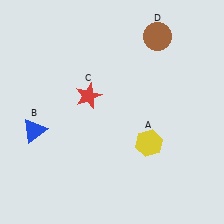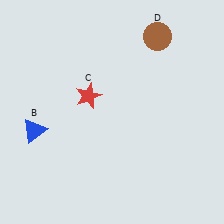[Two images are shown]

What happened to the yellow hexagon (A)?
The yellow hexagon (A) was removed in Image 2. It was in the bottom-right area of Image 1.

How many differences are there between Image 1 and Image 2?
There is 1 difference between the two images.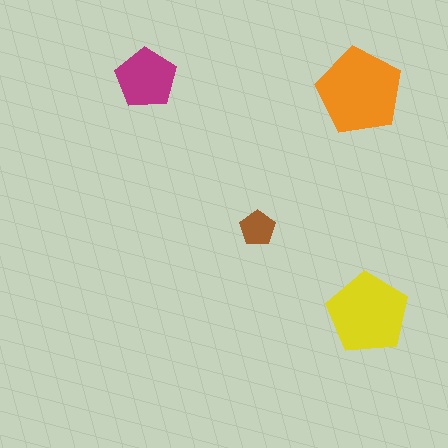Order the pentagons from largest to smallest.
the orange one, the yellow one, the magenta one, the brown one.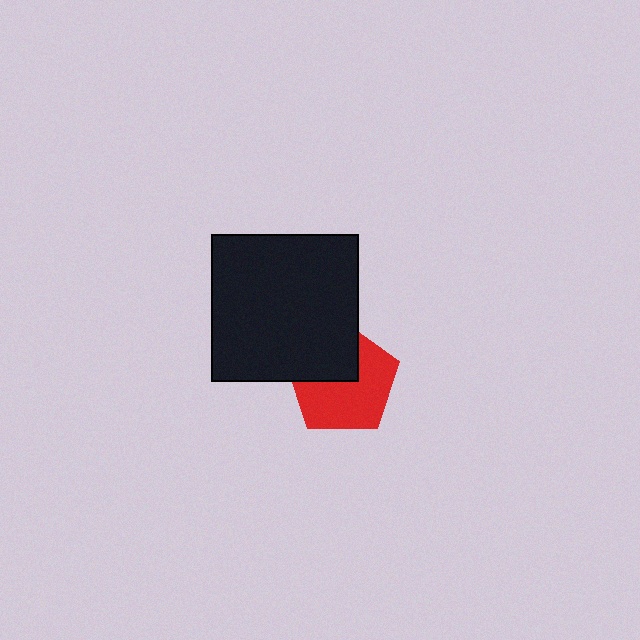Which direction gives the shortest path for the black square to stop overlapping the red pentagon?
Moving toward the upper-left gives the shortest separation.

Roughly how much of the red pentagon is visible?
About half of it is visible (roughly 63%).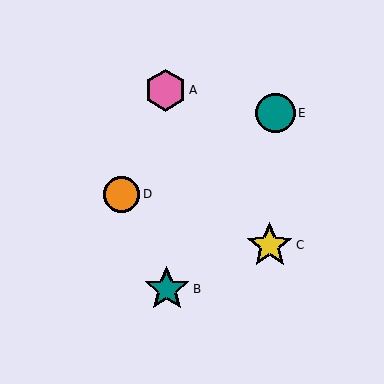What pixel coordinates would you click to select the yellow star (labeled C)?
Click at (270, 245) to select the yellow star C.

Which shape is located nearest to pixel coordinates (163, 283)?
The teal star (labeled B) at (167, 289) is nearest to that location.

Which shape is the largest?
The yellow star (labeled C) is the largest.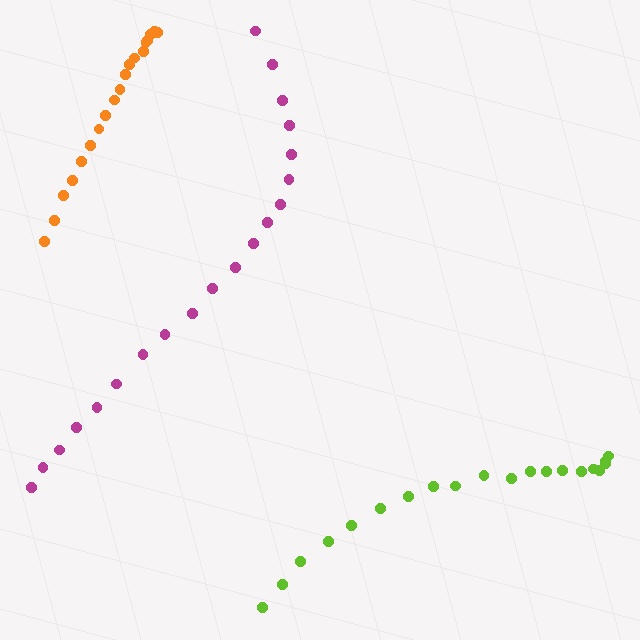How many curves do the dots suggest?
There are 3 distinct paths.